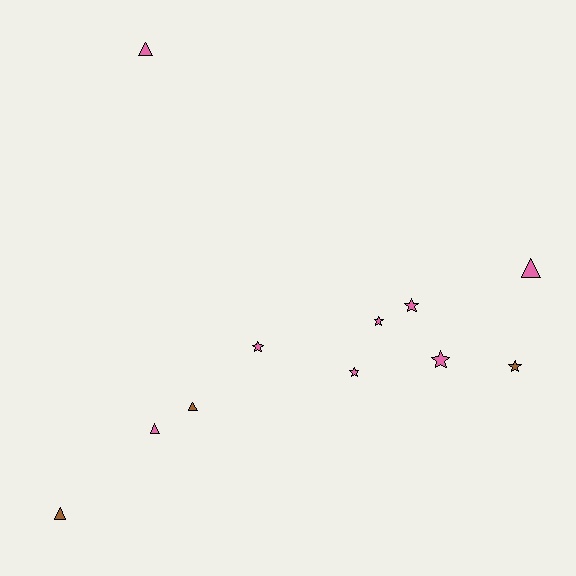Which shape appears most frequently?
Star, with 6 objects.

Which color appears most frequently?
Pink, with 8 objects.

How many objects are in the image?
There are 11 objects.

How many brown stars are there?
There is 1 brown star.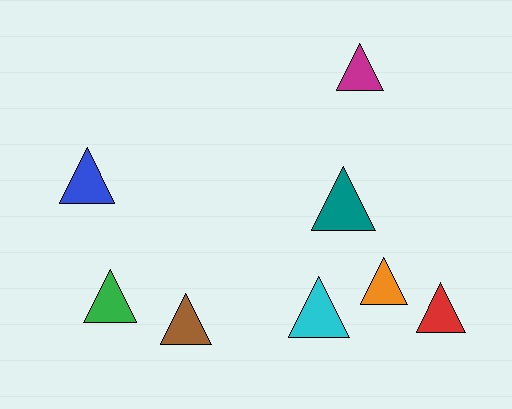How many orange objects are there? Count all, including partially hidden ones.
There is 1 orange object.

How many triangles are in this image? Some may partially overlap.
There are 8 triangles.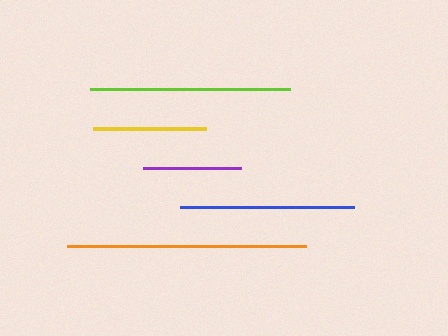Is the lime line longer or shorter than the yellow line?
The lime line is longer than the yellow line.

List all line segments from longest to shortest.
From longest to shortest: orange, lime, blue, yellow, purple.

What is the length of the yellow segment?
The yellow segment is approximately 114 pixels long.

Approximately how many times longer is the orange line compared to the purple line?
The orange line is approximately 2.4 times the length of the purple line.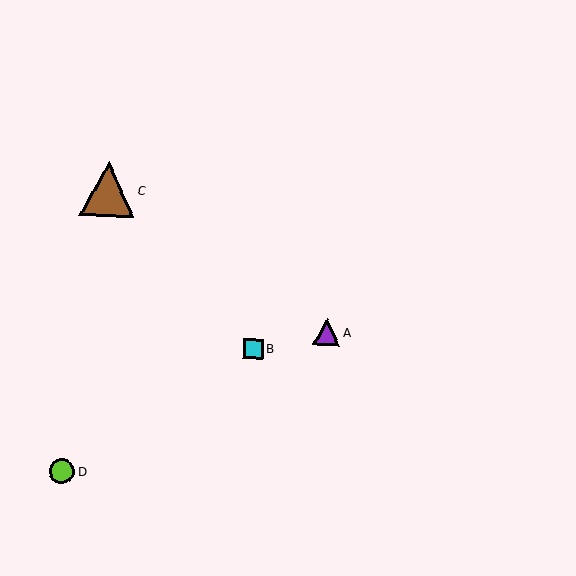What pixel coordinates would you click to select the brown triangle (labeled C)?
Click at (108, 189) to select the brown triangle C.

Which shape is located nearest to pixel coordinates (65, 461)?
The lime circle (labeled D) at (62, 471) is nearest to that location.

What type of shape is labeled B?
Shape B is a cyan square.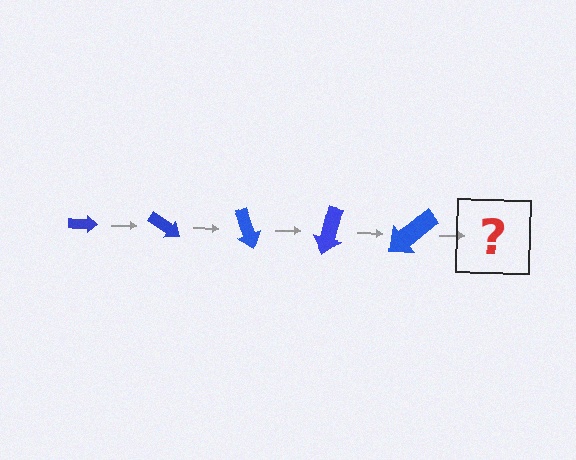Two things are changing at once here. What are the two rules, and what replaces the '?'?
The two rules are that the arrow grows larger each step and it rotates 35 degrees each step. The '?' should be an arrow, larger than the previous one and rotated 175 degrees from the start.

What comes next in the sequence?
The next element should be an arrow, larger than the previous one and rotated 175 degrees from the start.